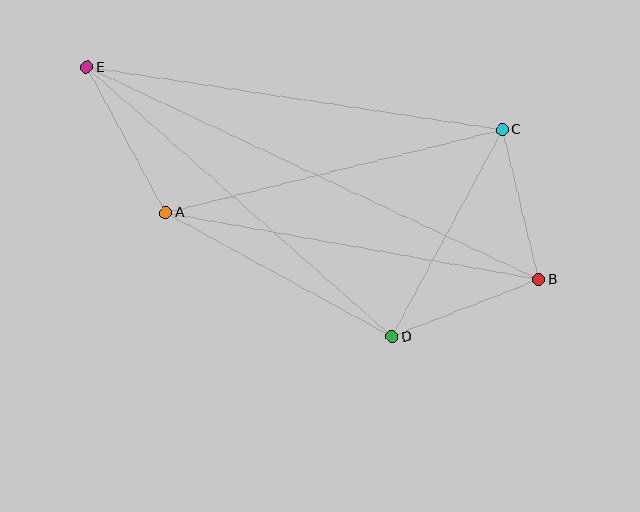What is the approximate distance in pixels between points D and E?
The distance between D and E is approximately 407 pixels.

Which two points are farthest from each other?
Points B and E are farthest from each other.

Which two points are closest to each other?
Points B and C are closest to each other.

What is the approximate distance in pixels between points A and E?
The distance between A and E is approximately 165 pixels.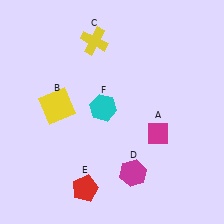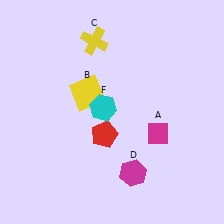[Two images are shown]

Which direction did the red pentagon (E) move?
The red pentagon (E) moved up.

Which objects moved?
The objects that moved are: the yellow square (B), the red pentagon (E).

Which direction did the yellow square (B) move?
The yellow square (B) moved right.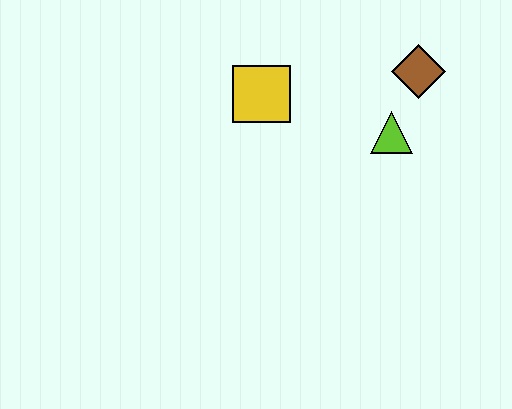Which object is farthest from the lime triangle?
The yellow square is farthest from the lime triangle.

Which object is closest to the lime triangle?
The brown diamond is closest to the lime triangle.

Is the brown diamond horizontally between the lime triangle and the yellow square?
No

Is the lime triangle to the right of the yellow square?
Yes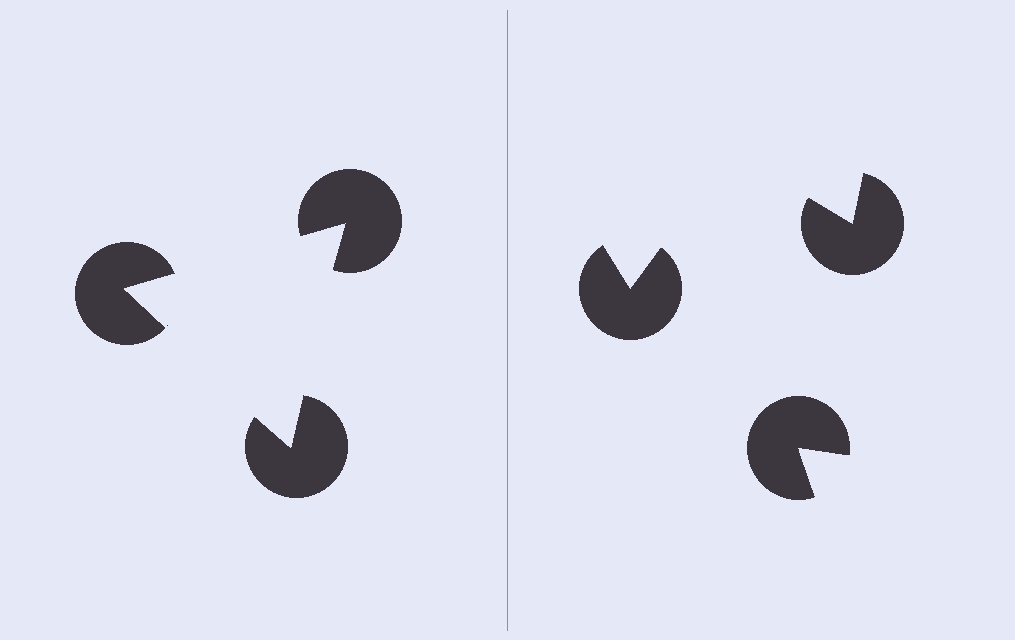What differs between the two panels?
The pac-man discs are positioned identically on both sides; only the wedge orientations differ. On the left they align to a triangle; on the right they are misaligned.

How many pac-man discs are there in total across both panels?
6 — 3 on each side.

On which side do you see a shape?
An illusory triangle appears on the left side. On the right side the wedge cuts are rotated, so no coherent shape forms.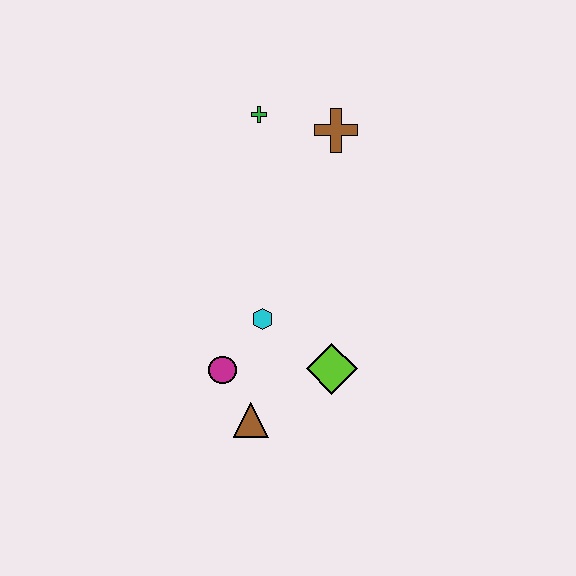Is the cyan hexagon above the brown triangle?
Yes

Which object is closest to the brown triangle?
The magenta circle is closest to the brown triangle.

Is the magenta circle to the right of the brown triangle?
No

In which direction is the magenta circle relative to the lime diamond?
The magenta circle is to the left of the lime diamond.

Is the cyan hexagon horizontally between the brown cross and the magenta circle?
Yes